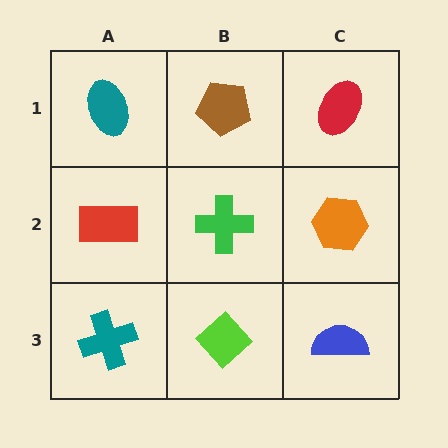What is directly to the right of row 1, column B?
A red ellipse.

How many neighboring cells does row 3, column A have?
2.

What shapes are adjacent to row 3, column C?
An orange hexagon (row 2, column C), a lime diamond (row 3, column B).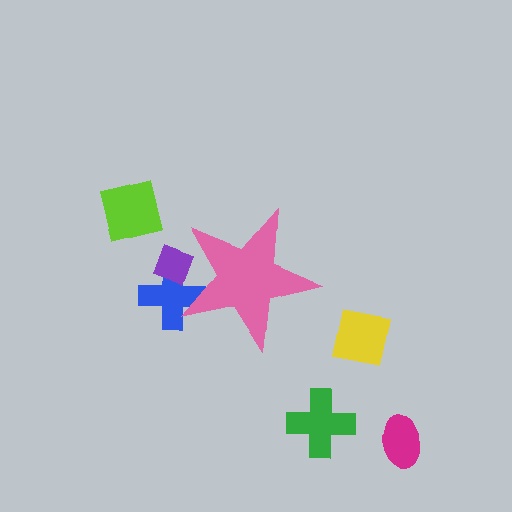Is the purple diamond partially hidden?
Yes, the purple diamond is partially hidden behind the pink star.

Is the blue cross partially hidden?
Yes, the blue cross is partially hidden behind the pink star.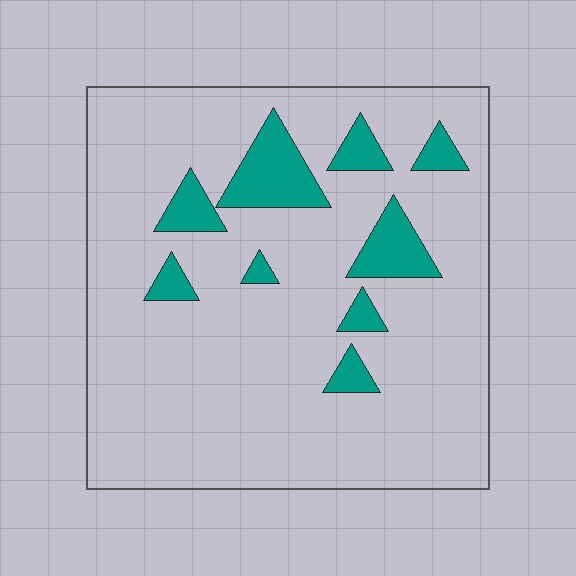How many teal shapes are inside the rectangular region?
9.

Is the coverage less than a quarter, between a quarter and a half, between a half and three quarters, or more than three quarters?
Less than a quarter.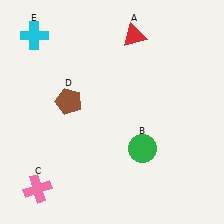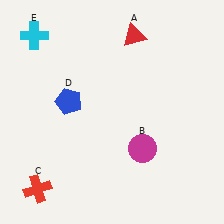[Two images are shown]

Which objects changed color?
B changed from green to magenta. C changed from pink to red. D changed from brown to blue.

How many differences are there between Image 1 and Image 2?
There are 3 differences between the two images.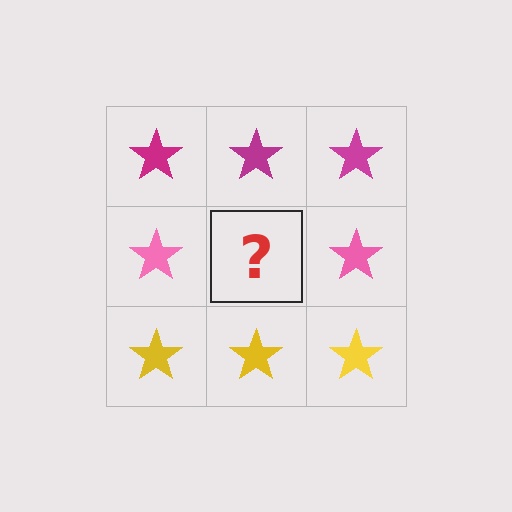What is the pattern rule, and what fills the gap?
The rule is that each row has a consistent color. The gap should be filled with a pink star.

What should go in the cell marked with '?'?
The missing cell should contain a pink star.